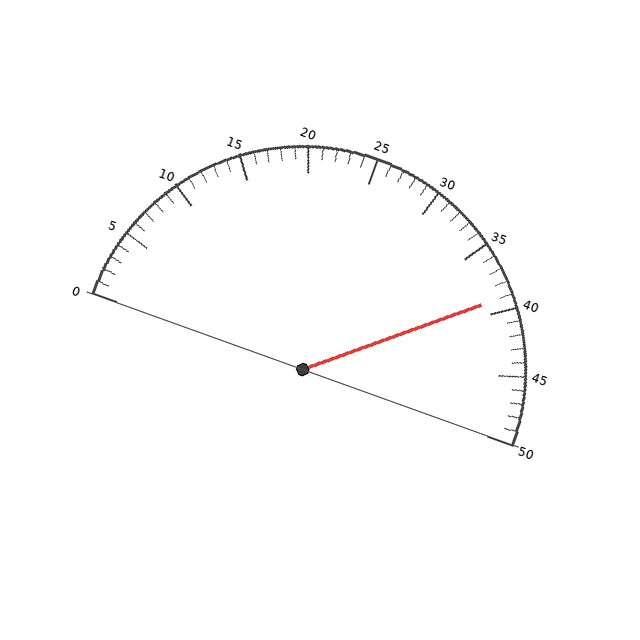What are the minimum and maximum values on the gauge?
The gauge ranges from 0 to 50.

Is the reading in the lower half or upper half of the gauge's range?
The reading is in the upper half of the range (0 to 50).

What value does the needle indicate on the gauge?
The needle indicates approximately 39.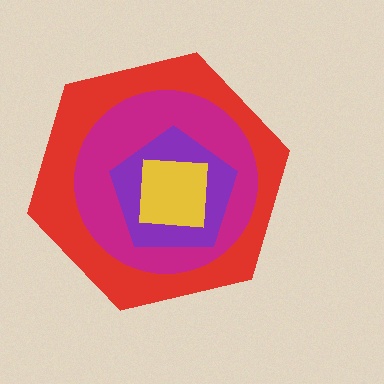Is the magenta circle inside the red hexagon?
Yes.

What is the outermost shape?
The red hexagon.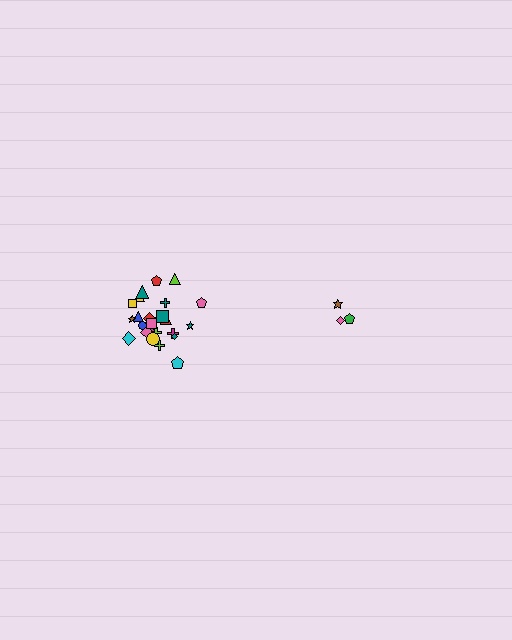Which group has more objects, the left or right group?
The left group.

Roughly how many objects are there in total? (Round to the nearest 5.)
Roughly 30 objects in total.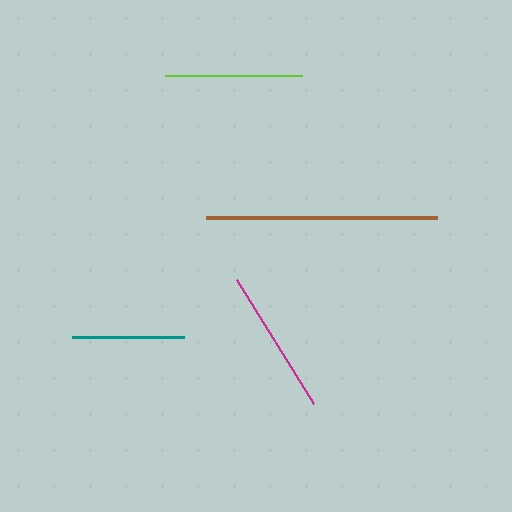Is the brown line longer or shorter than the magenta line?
The brown line is longer than the magenta line.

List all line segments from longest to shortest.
From longest to shortest: brown, magenta, lime, teal.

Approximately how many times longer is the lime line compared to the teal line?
The lime line is approximately 1.2 times the length of the teal line.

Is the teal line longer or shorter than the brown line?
The brown line is longer than the teal line.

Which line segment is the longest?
The brown line is the longest at approximately 231 pixels.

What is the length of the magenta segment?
The magenta segment is approximately 146 pixels long.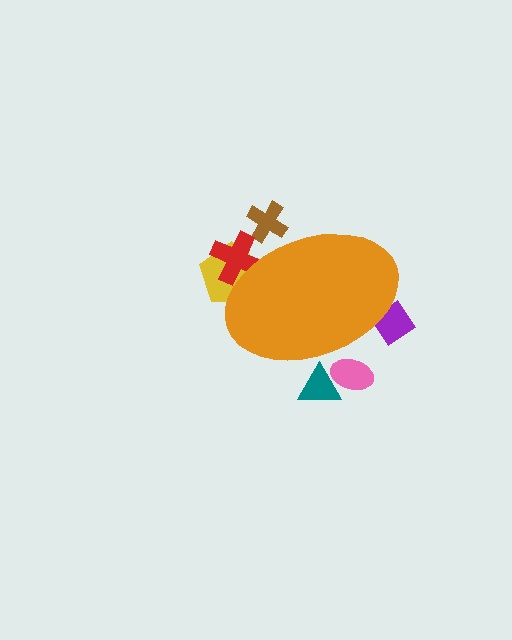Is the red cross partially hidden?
Yes, the red cross is partially hidden behind the orange ellipse.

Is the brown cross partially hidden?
Yes, the brown cross is partially hidden behind the orange ellipse.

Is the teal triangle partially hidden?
Yes, the teal triangle is partially hidden behind the orange ellipse.